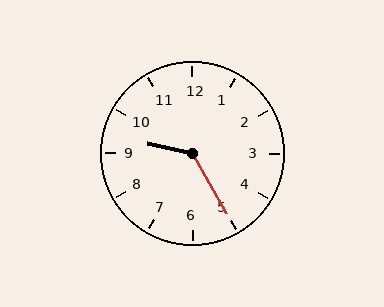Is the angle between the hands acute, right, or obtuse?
It is obtuse.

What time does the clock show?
9:25.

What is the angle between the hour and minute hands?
Approximately 132 degrees.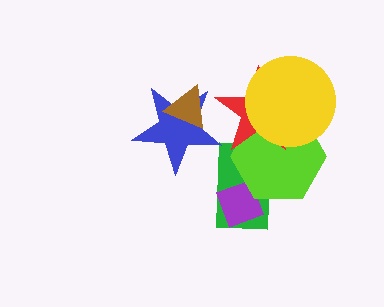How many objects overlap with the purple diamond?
2 objects overlap with the purple diamond.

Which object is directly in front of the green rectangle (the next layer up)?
The purple diamond is directly in front of the green rectangle.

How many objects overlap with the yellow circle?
2 objects overlap with the yellow circle.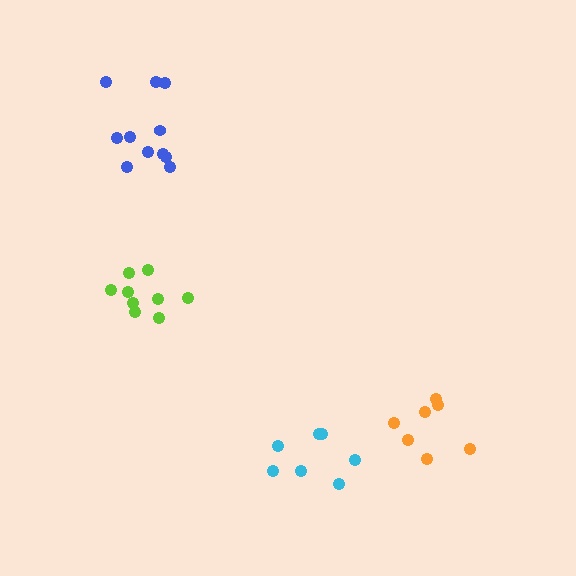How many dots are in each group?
Group 1: 9 dots, Group 2: 7 dots, Group 3: 7 dots, Group 4: 11 dots (34 total).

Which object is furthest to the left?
The blue cluster is leftmost.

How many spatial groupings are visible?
There are 4 spatial groupings.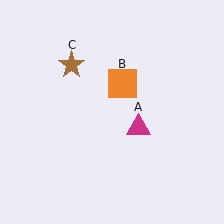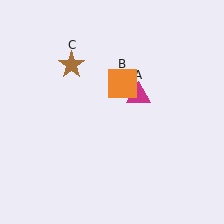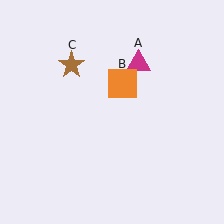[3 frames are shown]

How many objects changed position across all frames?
1 object changed position: magenta triangle (object A).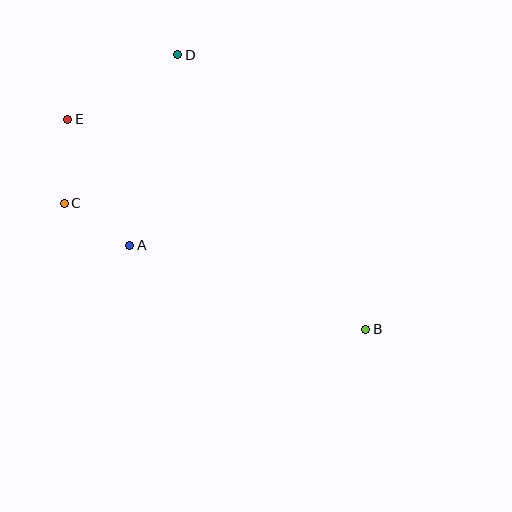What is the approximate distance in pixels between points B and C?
The distance between B and C is approximately 327 pixels.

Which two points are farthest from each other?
Points B and E are farthest from each other.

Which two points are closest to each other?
Points A and C are closest to each other.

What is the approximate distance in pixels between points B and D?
The distance between B and D is approximately 333 pixels.